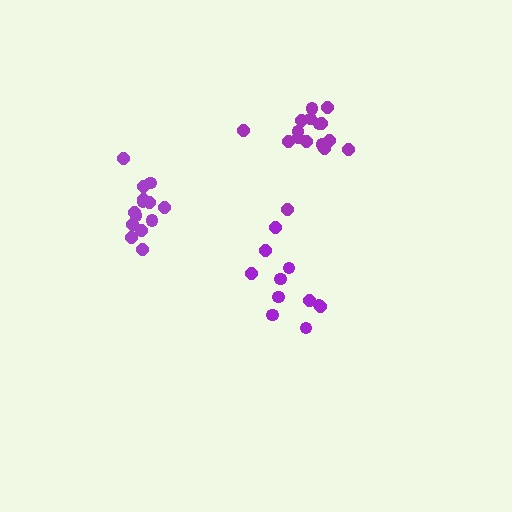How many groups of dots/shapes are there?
There are 3 groups.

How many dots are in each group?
Group 1: 16 dots, Group 2: 11 dots, Group 3: 14 dots (41 total).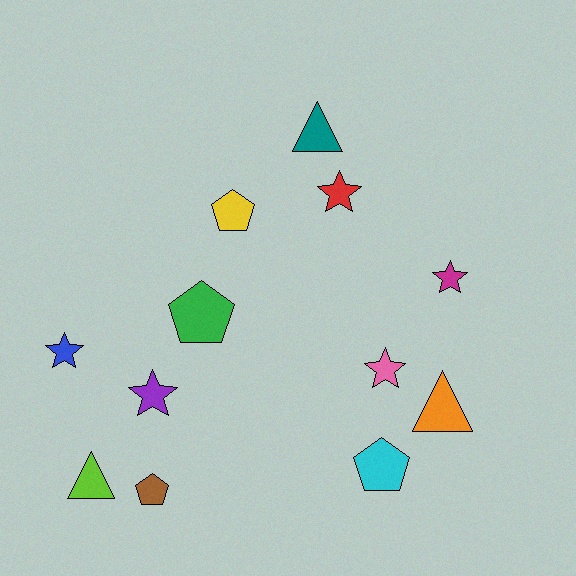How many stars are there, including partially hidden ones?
There are 5 stars.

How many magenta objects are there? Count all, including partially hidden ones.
There is 1 magenta object.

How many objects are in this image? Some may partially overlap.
There are 12 objects.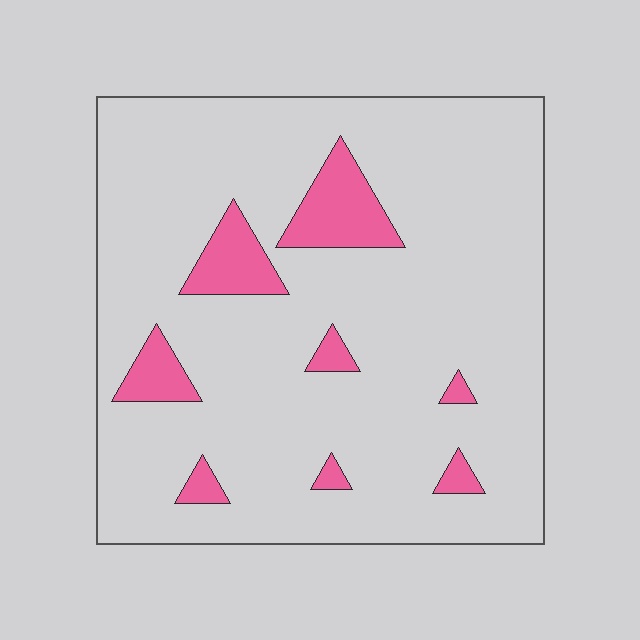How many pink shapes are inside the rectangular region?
8.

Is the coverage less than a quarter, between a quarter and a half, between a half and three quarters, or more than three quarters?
Less than a quarter.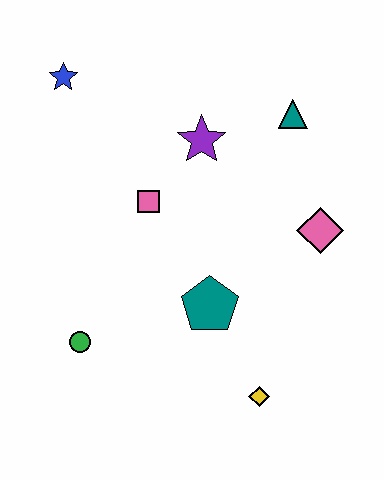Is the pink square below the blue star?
Yes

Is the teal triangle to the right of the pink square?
Yes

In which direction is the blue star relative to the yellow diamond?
The blue star is above the yellow diamond.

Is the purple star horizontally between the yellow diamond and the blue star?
Yes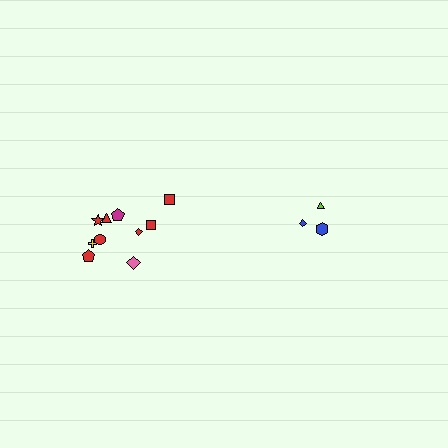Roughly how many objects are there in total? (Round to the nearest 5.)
Roughly 15 objects in total.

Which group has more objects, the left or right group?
The left group.